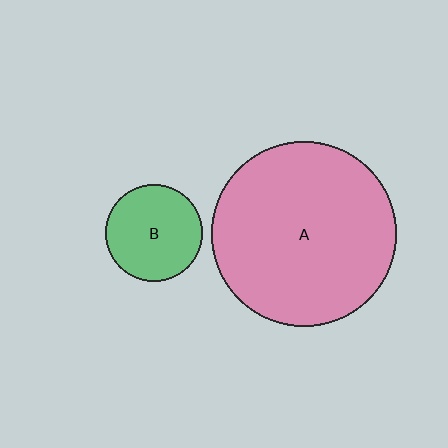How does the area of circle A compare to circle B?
Approximately 3.6 times.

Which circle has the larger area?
Circle A (pink).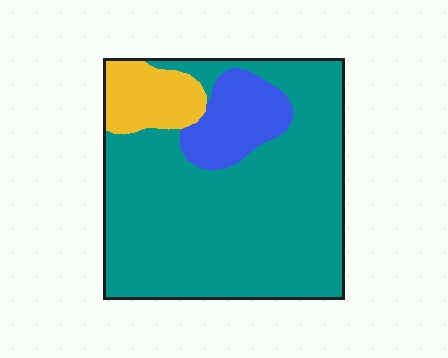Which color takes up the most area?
Teal, at roughly 75%.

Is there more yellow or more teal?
Teal.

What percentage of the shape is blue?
Blue covers roughly 10% of the shape.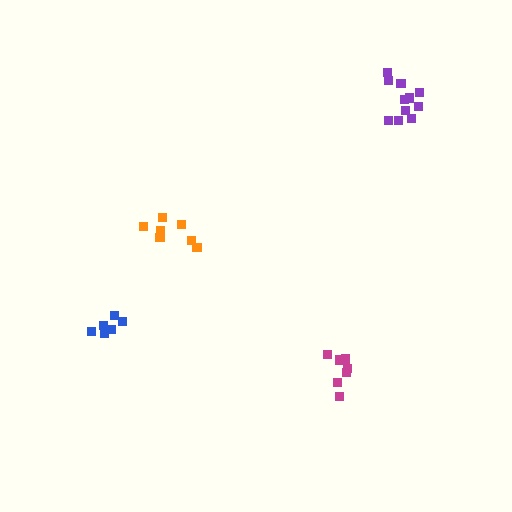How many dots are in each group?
Group 1: 11 dots, Group 2: 7 dots, Group 3: 6 dots, Group 4: 7 dots (31 total).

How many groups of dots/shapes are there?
There are 4 groups.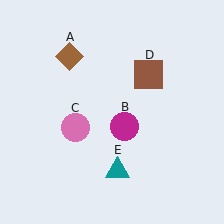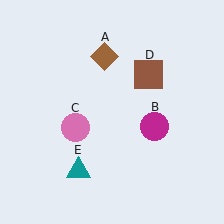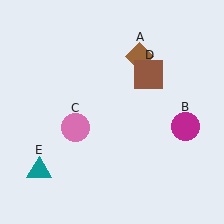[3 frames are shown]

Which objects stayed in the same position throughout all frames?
Pink circle (object C) and brown square (object D) remained stationary.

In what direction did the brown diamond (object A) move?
The brown diamond (object A) moved right.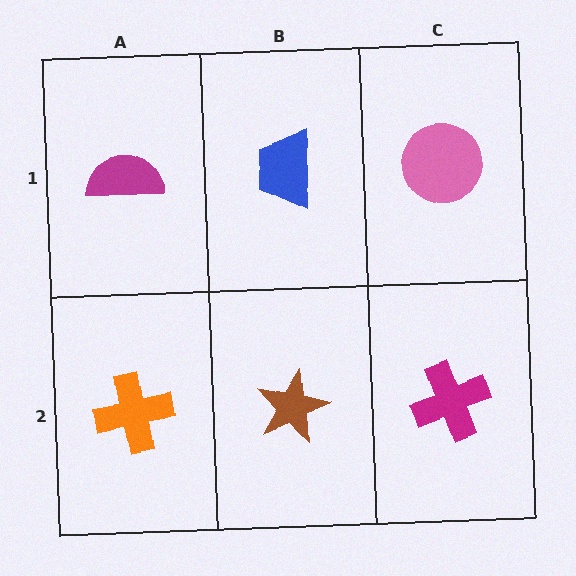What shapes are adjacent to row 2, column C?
A pink circle (row 1, column C), a brown star (row 2, column B).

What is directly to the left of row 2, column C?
A brown star.